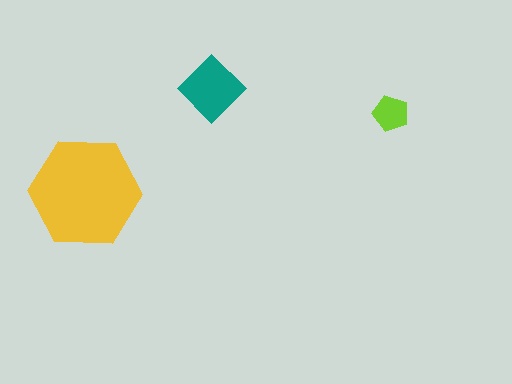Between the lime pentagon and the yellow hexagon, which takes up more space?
The yellow hexagon.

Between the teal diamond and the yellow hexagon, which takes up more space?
The yellow hexagon.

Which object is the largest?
The yellow hexagon.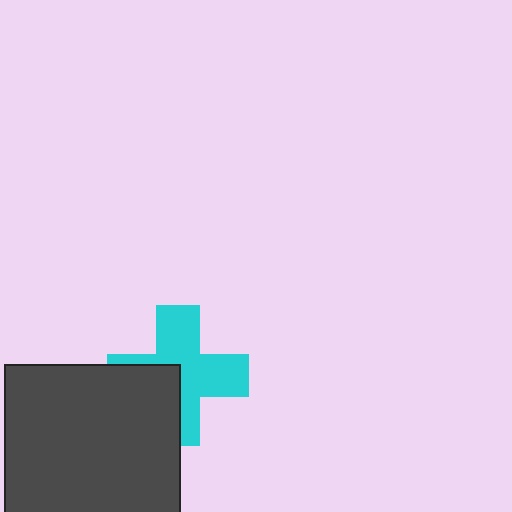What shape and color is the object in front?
The object in front is a dark gray square.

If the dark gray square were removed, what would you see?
You would see the complete cyan cross.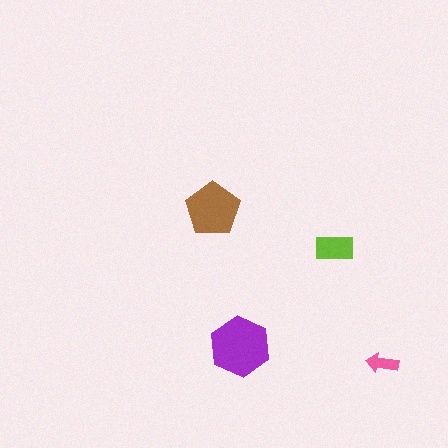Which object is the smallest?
The pink arrow.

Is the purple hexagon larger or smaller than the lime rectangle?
Larger.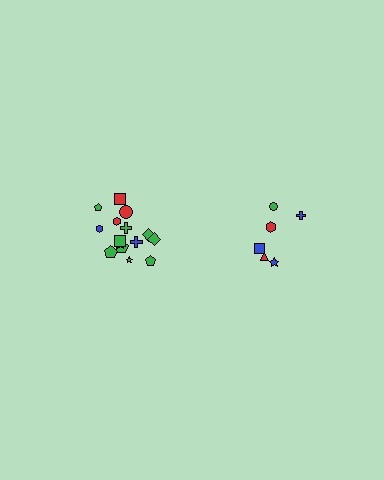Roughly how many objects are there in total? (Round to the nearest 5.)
Roughly 20 objects in total.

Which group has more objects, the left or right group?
The left group.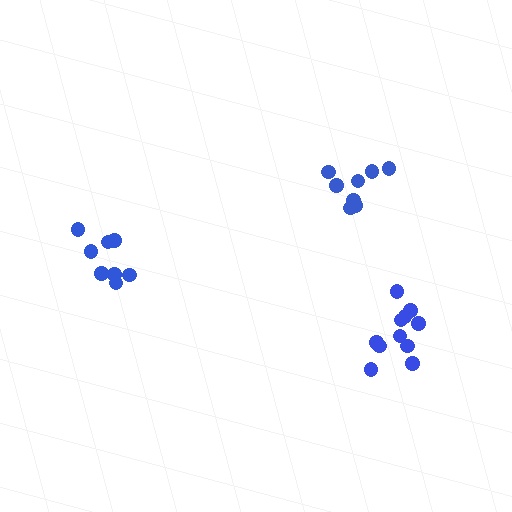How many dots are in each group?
Group 1: 8 dots, Group 2: 8 dots, Group 3: 11 dots (27 total).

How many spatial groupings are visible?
There are 3 spatial groupings.